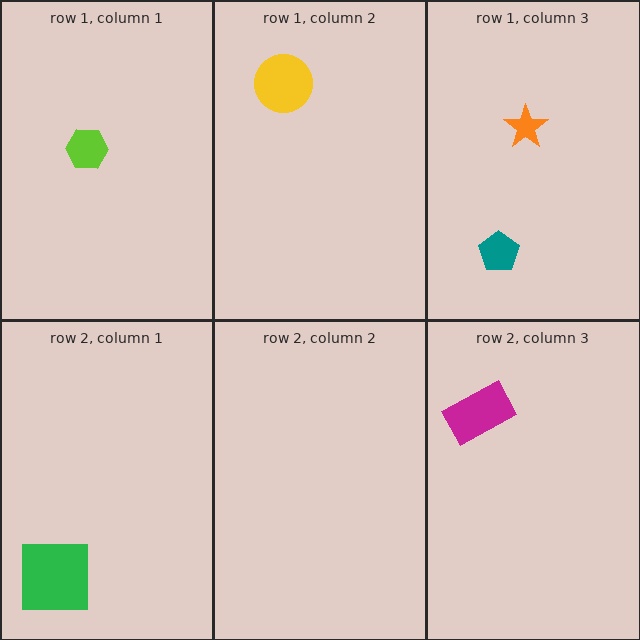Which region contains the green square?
The row 2, column 1 region.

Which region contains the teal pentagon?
The row 1, column 3 region.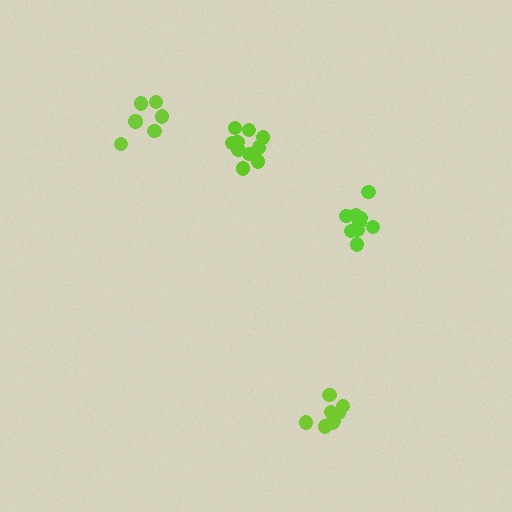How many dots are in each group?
Group 1: 6 dots, Group 2: 9 dots, Group 3: 9 dots, Group 4: 10 dots (34 total).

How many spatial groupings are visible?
There are 4 spatial groupings.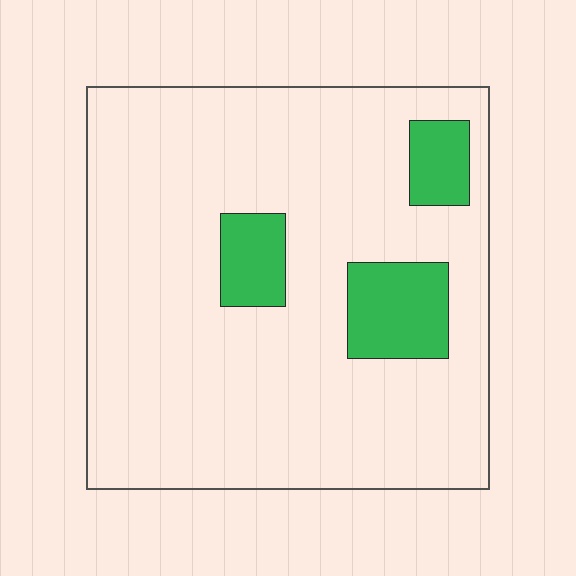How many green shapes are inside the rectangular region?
3.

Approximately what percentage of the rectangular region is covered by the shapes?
Approximately 15%.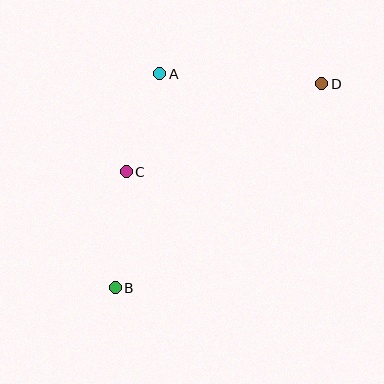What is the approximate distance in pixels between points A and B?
The distance between A and B is approximately 219 pixels.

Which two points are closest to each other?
Points A and C are closest to each other.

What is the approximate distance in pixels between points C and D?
The distance between C and D is approximately 215 pixels.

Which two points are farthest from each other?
Points B and D are farthest from each other.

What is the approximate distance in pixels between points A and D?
The distance between A and D is approximately 163 pixels.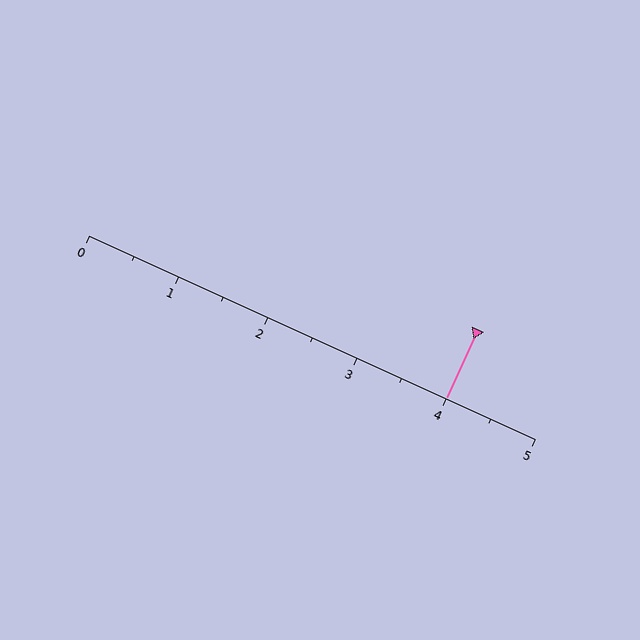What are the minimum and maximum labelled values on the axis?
The axis runs from 0 to 5.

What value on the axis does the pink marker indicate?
The marker indicates approximately 4.